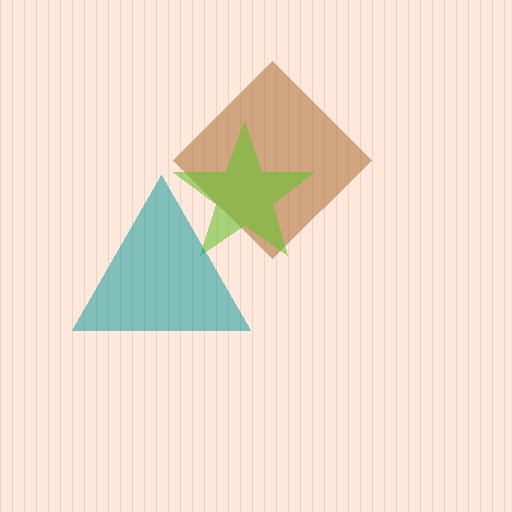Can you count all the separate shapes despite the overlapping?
Yes, there are 3 separate shapes.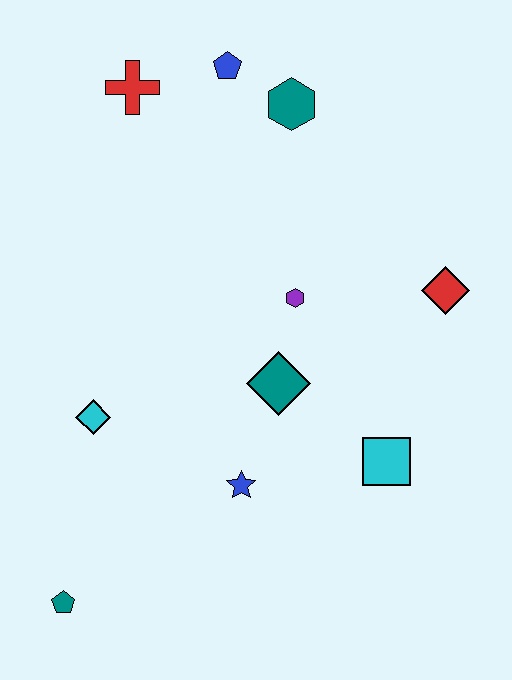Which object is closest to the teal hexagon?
The blue pentagon is closest to the teal hexagon.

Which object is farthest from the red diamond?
The teal pentagon is farthest from the red diamond.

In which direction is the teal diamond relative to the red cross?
The teal diamond is below the red cross.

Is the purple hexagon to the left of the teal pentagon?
No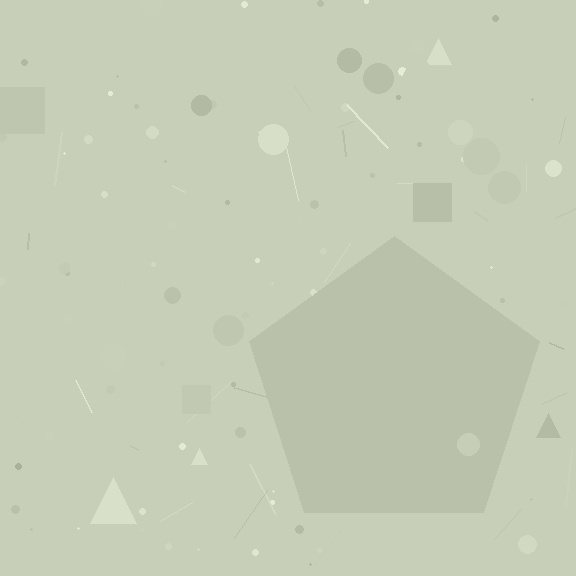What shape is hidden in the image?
A pentagon is hidden in the image.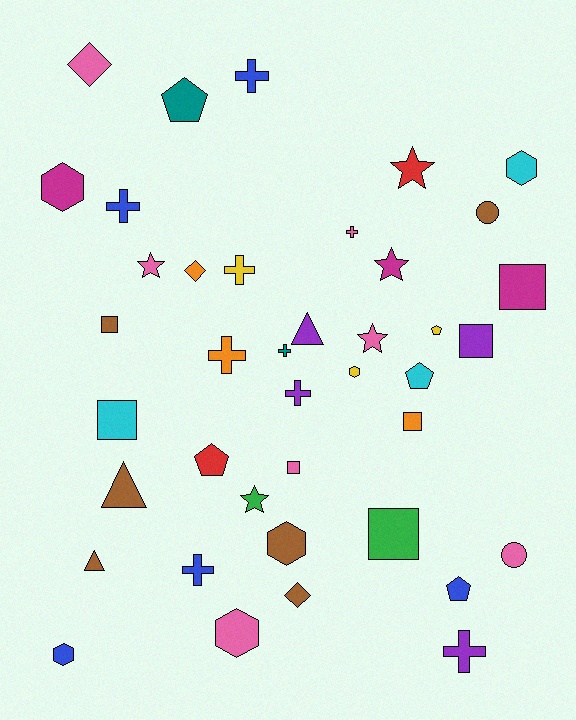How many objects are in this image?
There are 40 objects.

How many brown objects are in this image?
There are 6 brown objects.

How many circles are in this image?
There are 2 circles.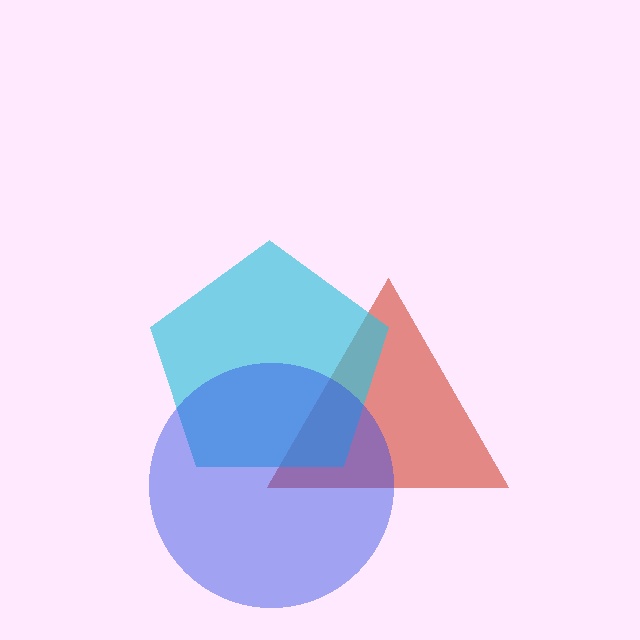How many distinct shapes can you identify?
There are 3 distinct shapes: a red triangle, a cyan pentagon, a blue circle.